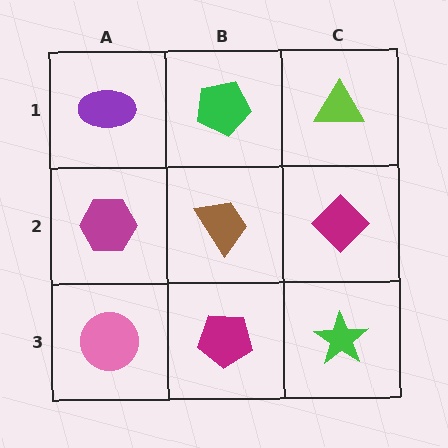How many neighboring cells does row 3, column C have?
2.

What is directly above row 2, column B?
A green pentagon.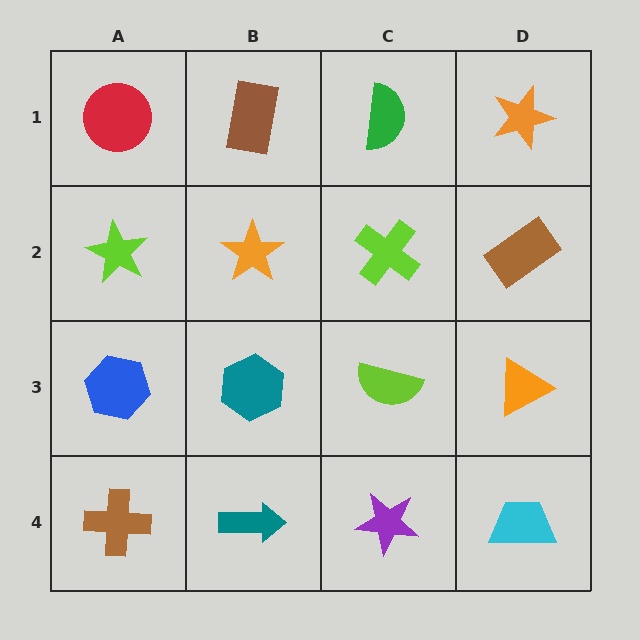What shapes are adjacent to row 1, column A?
A lime star (row 2, column A), a brown rectangle (row 1, column B).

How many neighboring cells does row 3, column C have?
4.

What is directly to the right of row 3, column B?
A lime semicircle.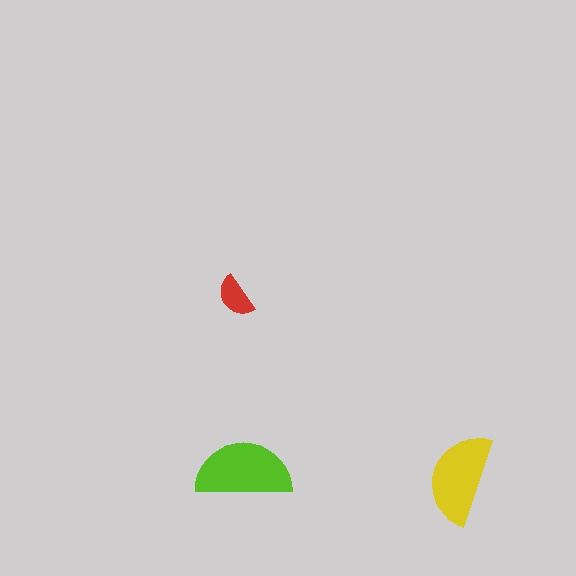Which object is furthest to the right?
The yellow semicircle is rightmost.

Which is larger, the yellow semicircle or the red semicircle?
The yellow one.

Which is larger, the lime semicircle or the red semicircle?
The lime one.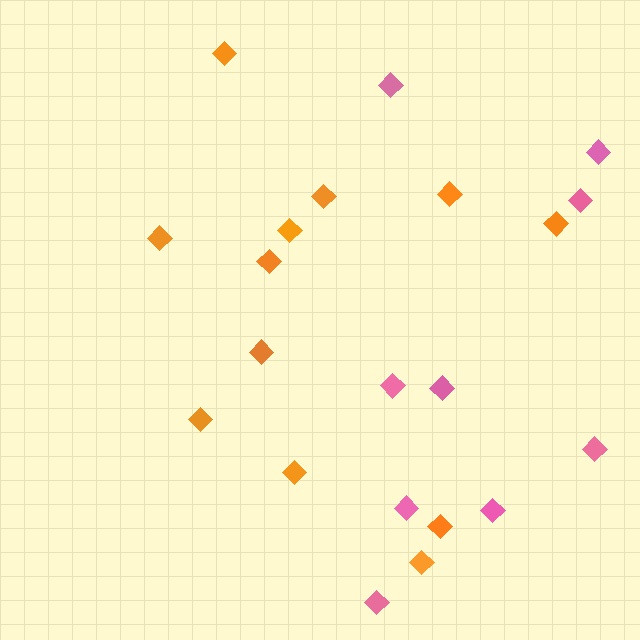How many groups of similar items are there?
There are 2 groups: one group of orange diamonds (12) and one group of pink diamonds (9).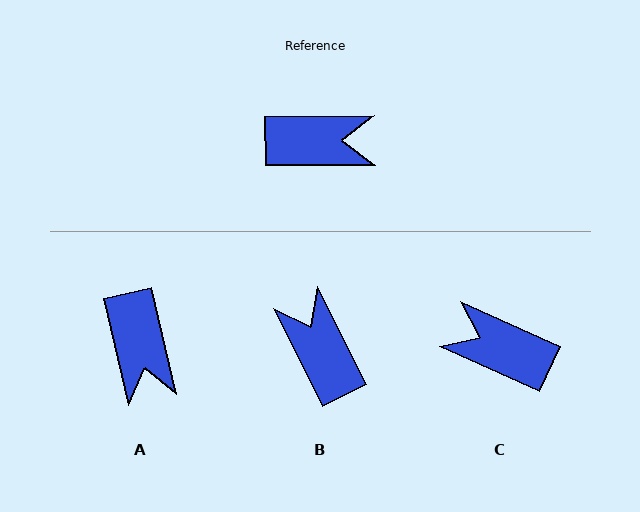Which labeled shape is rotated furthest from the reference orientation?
C, about 155 degrees away.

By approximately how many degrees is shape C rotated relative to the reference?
Approximately 155 degrees counter-clockwise.